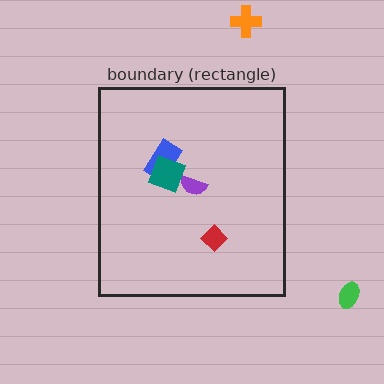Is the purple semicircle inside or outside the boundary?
Inside.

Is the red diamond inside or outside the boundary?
Inside.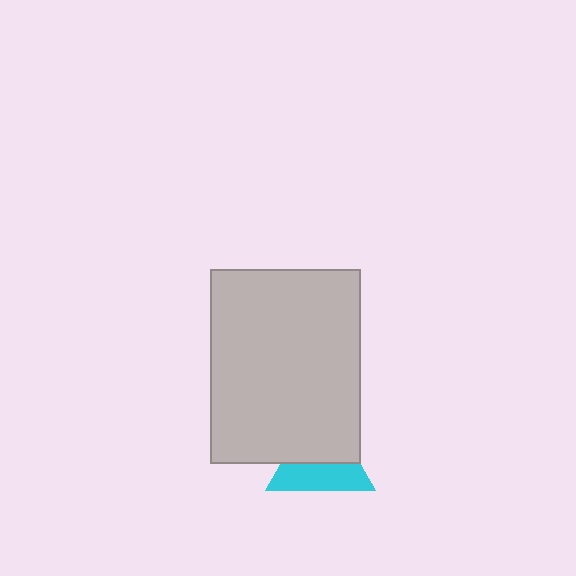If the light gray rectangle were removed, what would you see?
You would see the complete cyan triangle.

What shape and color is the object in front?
The object in front is a light gray rectangle.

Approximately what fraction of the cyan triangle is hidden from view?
Roughly 51% of the cyan triangle is hidden behind the light gray rectangle.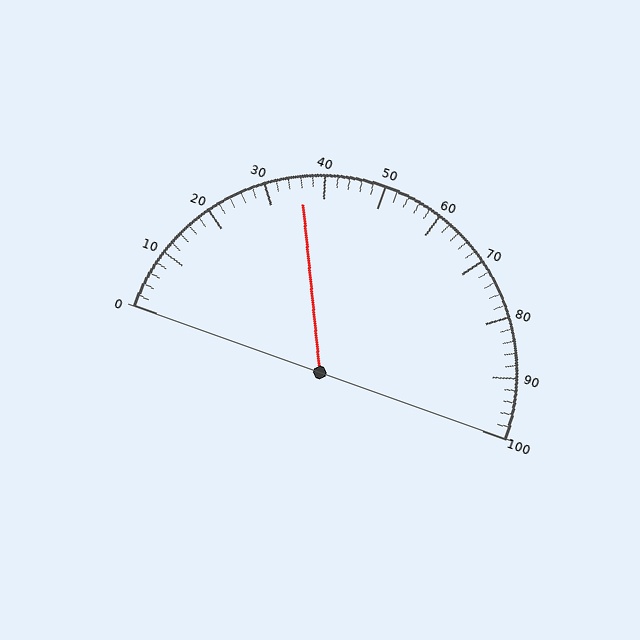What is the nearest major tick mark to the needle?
The nearest major tick mark is 40.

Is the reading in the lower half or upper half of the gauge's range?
The reading is in the lower half of the range (0 to 100).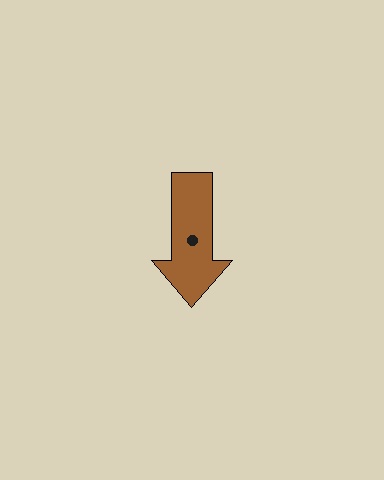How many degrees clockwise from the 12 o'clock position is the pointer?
Approximately 180 degrees.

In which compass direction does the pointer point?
South.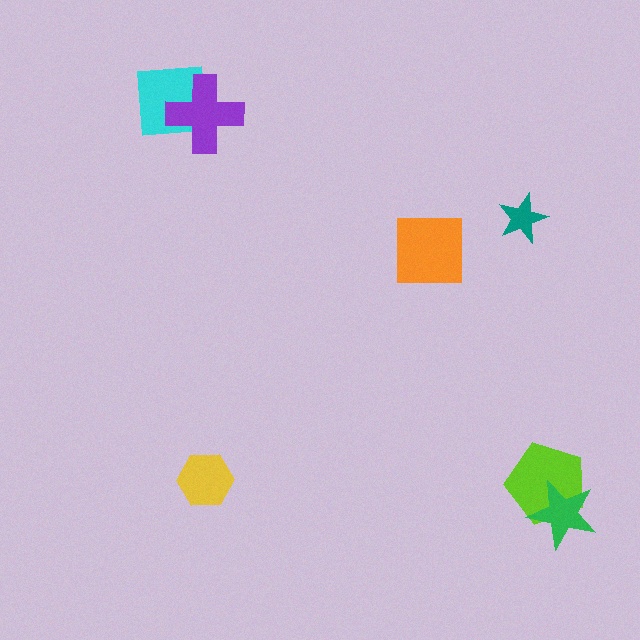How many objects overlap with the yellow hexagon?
0 objects overlap with the yellow hexagon.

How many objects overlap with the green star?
1 object overlaps with the green star.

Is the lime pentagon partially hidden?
Yes, it is partially covered by another shape.